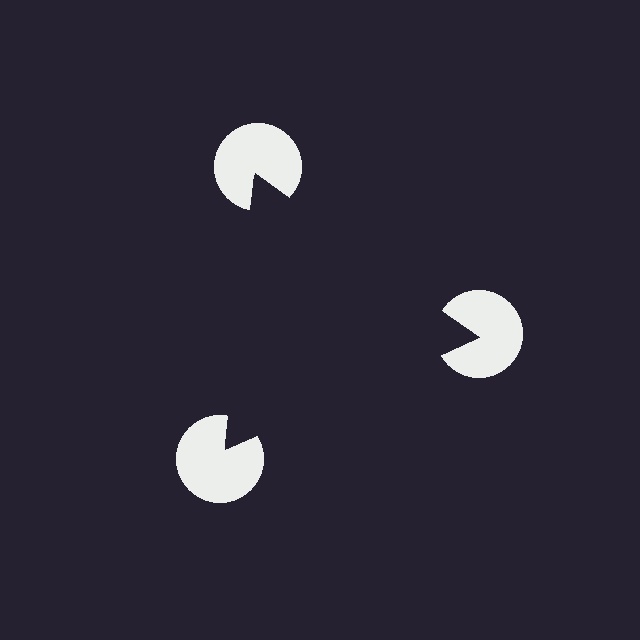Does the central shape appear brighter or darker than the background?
It typically appears slightly darker than the background, even though no actual brightness change is drawn.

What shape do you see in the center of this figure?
An illusory triangle — its edges are inferred from the aligned wedge cuts in the pac-man discs, not physically drawn.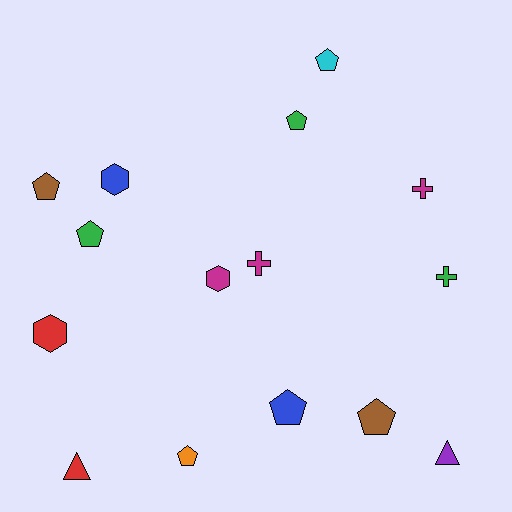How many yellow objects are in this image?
There are no yellow objects.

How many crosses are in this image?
There are 3 crosses.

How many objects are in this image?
There are 15 objects.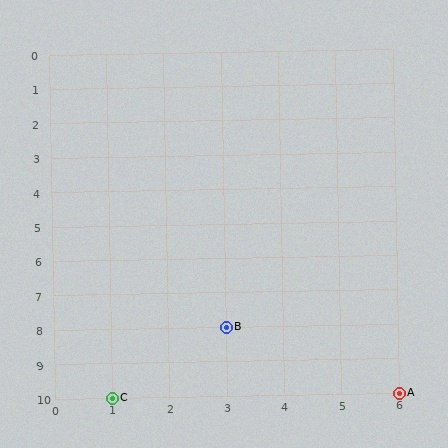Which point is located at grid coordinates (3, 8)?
Point B is at (3, 8).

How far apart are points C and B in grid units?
Points C and B are 2 columns and 2 rows apart (about 2.8 grid units diagonally).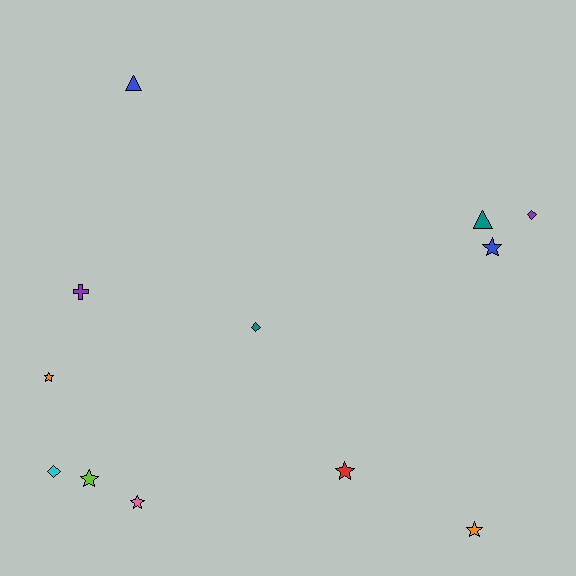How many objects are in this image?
There are 12 objects.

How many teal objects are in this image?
There are 2 teal objects.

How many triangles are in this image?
There are 2 triangles.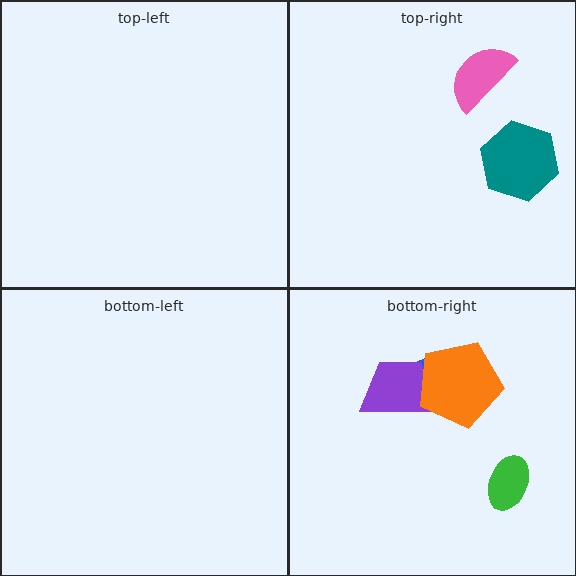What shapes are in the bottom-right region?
The blue triangle, the purple trapezoid, the green ellipse, the orange pentagon.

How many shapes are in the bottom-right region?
4.